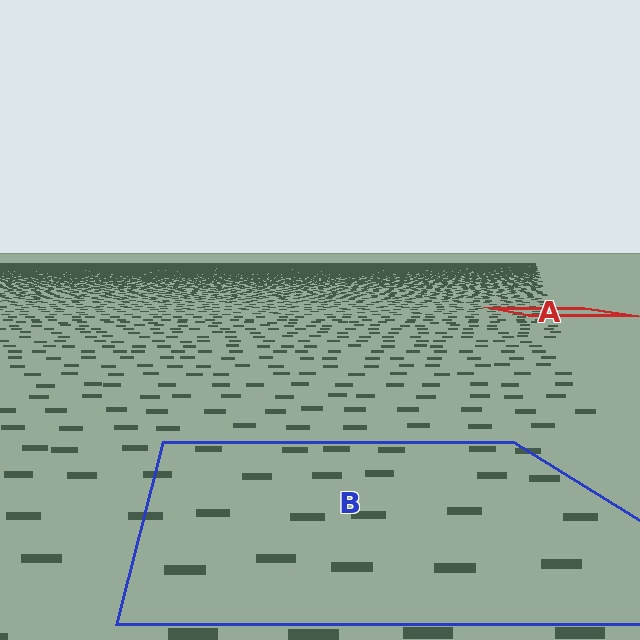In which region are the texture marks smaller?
The texture marks are smaller in region A, because it is farther away.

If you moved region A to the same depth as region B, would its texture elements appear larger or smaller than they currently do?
They would appear larger. At a closer depth, the same texture elements are projected at a bigger on-screen size.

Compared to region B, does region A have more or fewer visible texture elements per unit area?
Region A has more texture elements per unit area — they are packed more densely because it is farther away.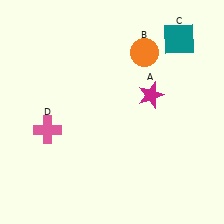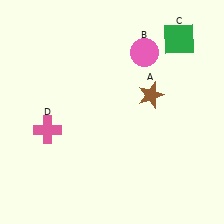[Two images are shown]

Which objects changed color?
A changed from magenta to brown. B changed from orange to pink. C changed from teal to green.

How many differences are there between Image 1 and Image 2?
There are 3 differences between the two images.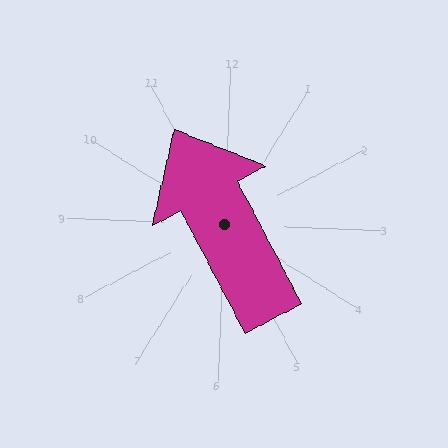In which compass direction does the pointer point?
Northwest.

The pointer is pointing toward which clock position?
Roughly 11 o'clock.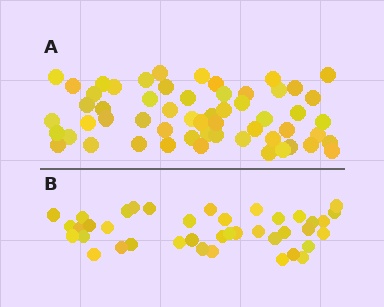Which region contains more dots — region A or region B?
Region A (the top region) has more dots.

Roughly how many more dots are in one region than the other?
Region A has approximately 15 more dots than region B.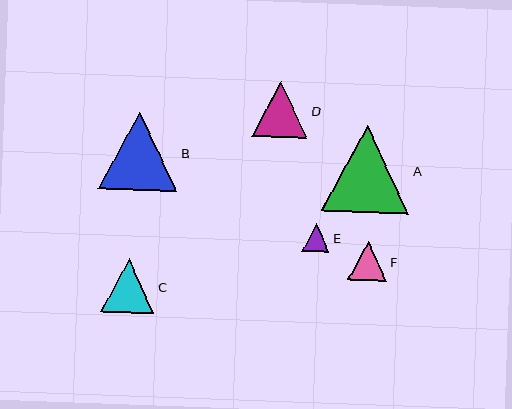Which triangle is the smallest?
Triangle E is the smallest with a size of approximately 28 pixels.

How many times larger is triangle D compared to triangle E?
Triangle D is approximately 2.0 times the size of triangle E.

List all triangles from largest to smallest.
From largest to smallest: A, B, D, C, F, E.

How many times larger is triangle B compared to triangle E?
Triangle B is approximately 2.8 times the size of triangle E.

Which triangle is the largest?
Triangle A is the largest with a size of approximately 87 pixels.